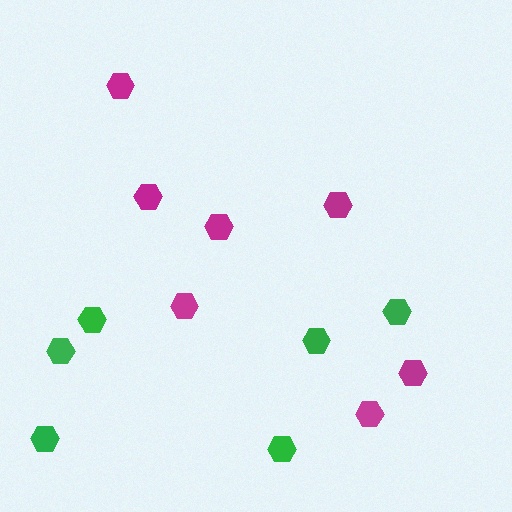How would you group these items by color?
There are 2 groups: one group of green hexagons (6) and one group of magenta hexagons (7).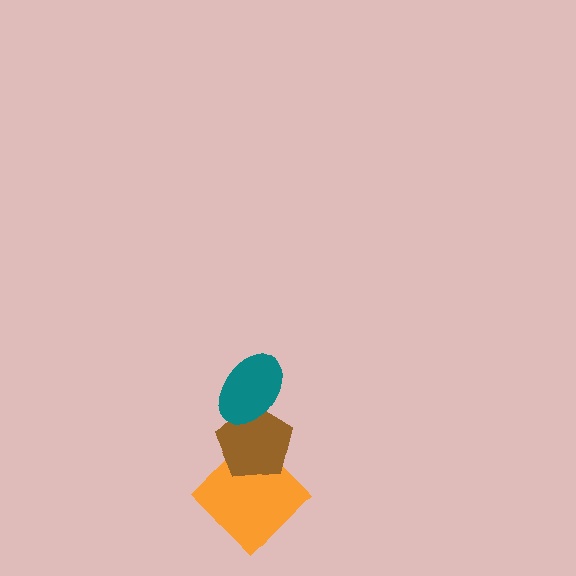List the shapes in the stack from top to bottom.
From top to bottom: the teal ellipse, the brown pentagon, the orange diamond.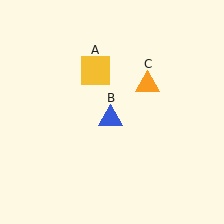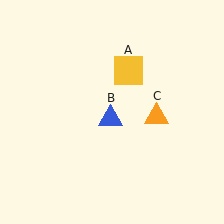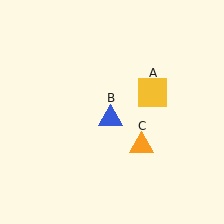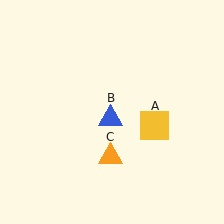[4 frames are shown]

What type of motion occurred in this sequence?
The yellow square (object A), orange triangle (object C) rotated clockwise around the center of the scene.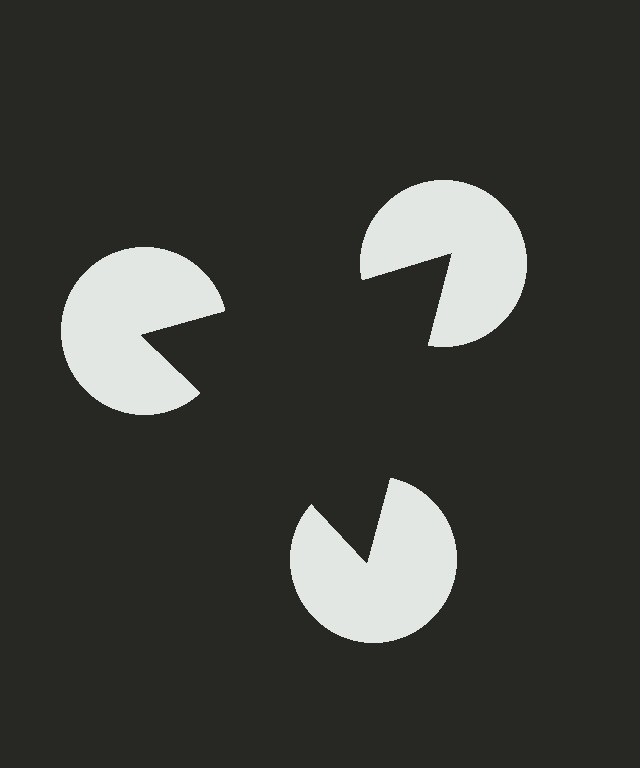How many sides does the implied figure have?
3 sides.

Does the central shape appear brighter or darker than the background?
It typically appears slightly darker than the background, even though no actual brightness change is drawn.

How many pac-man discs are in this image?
There are 3 — one at each vertex of the illusory triangle.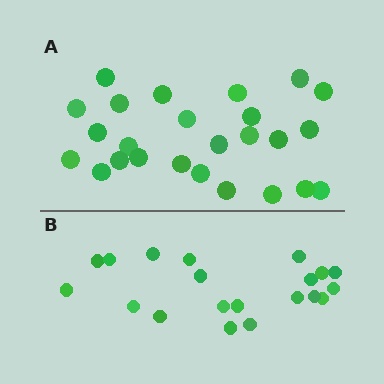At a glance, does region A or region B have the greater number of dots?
Region A (the top region) has more dots.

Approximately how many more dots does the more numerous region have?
Region A has about 5 more dots than region B.